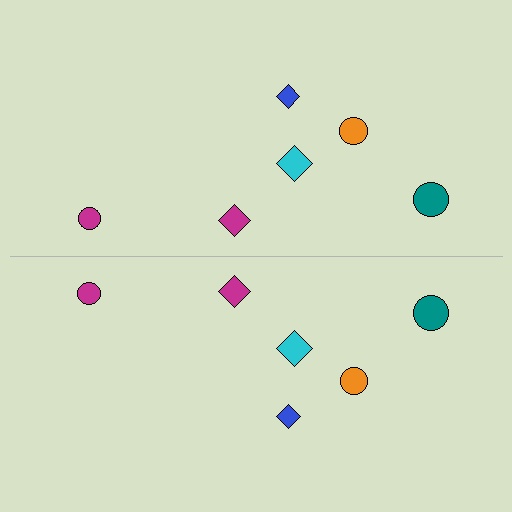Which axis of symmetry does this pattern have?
The pattern has a horizontal axis of symmetry running through the center of the image.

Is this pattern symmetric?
Yes, this pattern has bilateral (reflection) symmetry.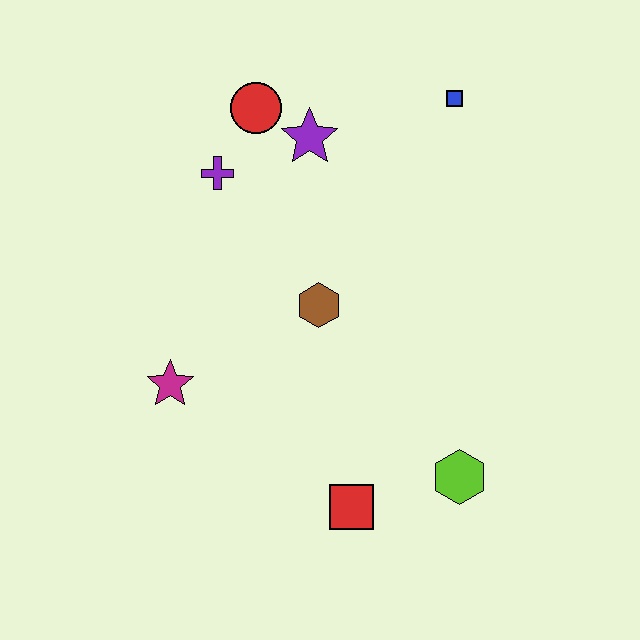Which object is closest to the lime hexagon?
The red square is closest to the lime hexagon.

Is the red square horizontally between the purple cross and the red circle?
No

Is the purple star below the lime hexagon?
No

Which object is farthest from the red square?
The blue square is farthest from the red square.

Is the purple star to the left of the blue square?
Yes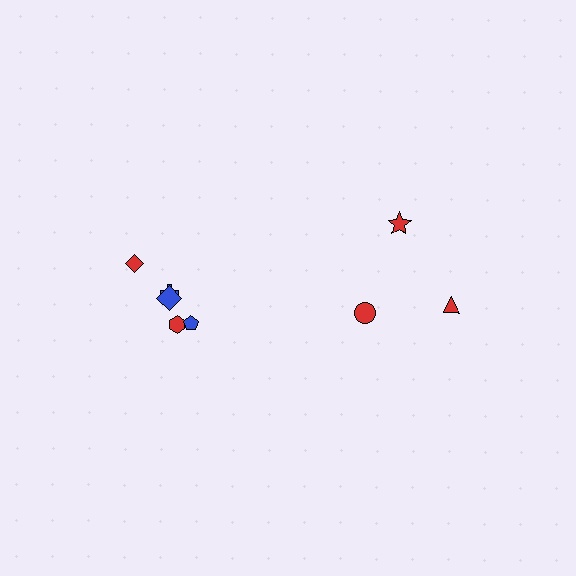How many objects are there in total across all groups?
There are 8 objects.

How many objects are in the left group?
There are 5 objects.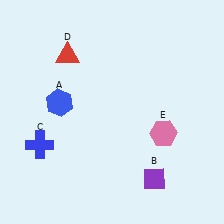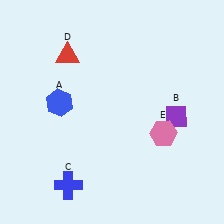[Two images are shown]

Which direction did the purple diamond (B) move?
The purple diamond (B) moved up.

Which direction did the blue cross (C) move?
The blue cross (C) moved down.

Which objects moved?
The objects that moved are: the purple diamond (B), the blue cross (C).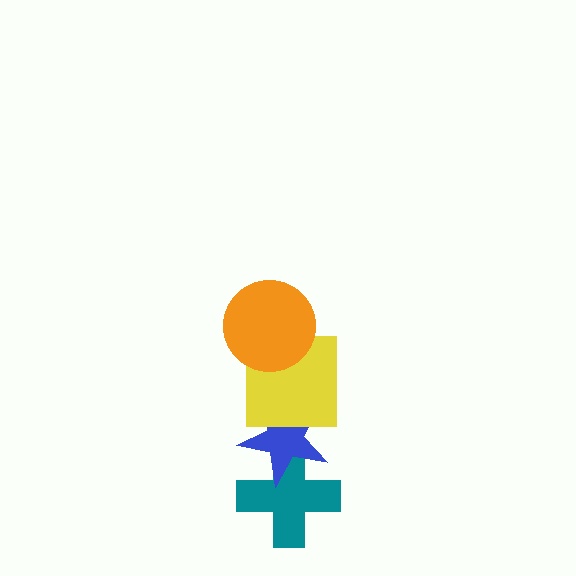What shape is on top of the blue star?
The yellow square is on top of the blue star.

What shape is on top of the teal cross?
The blue star is on top of the teal cross.